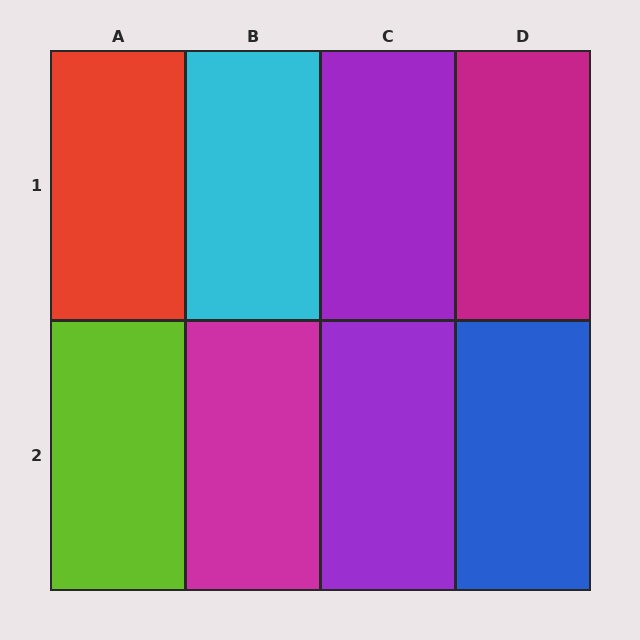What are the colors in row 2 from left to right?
Lime, magenta, purple, blue.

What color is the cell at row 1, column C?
Purple.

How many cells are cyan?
1 cell is cyan.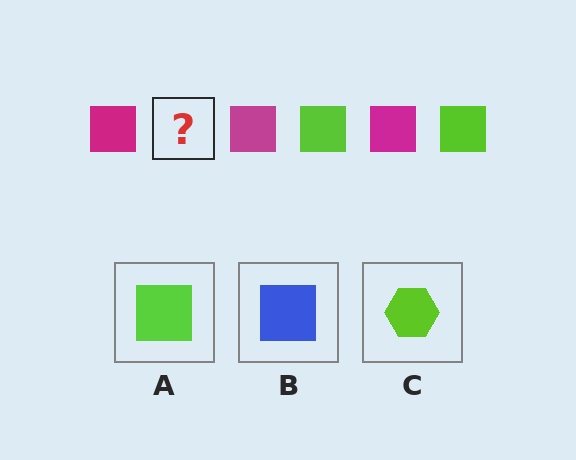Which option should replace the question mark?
Option A.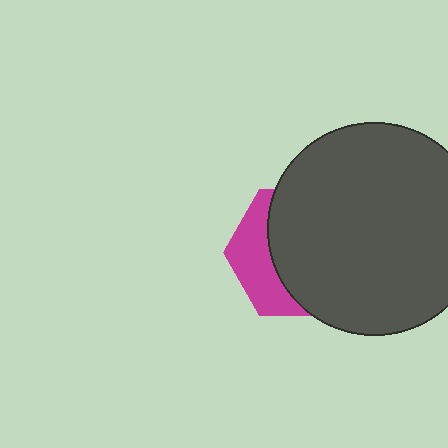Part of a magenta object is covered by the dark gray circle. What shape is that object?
It is a hexagon.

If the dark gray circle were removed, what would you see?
You would see the complete magenta hexagon.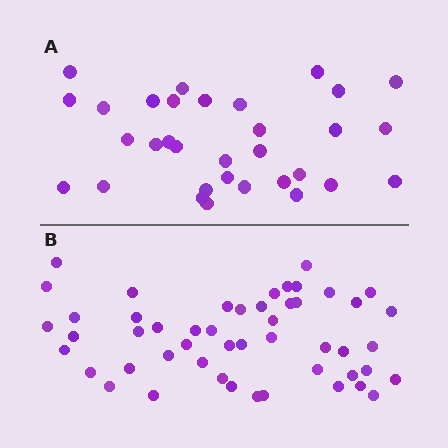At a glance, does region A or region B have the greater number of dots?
Region B (the bottom region) has more dots.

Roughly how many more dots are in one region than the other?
Region B has approximately 20 more dots than region A.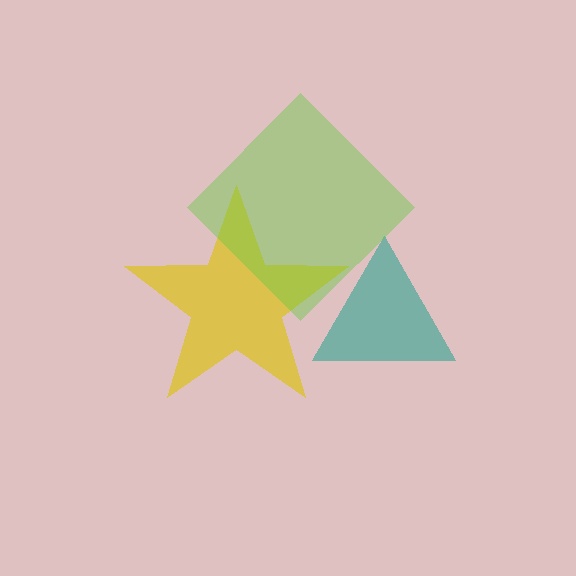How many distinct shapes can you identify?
There are 3 distinct shapes: a yellow star, a teal triangle, a lime diamond.